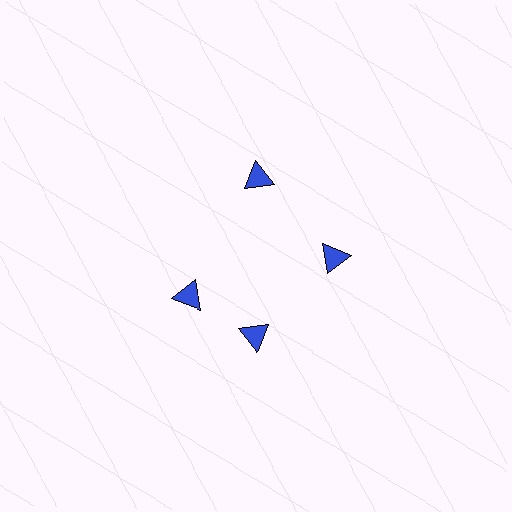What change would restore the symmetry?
The symmetry would be restored by rotating it back into even spacing with its neighbors so that all 4 triangles sit at equal angles and equal distance from the center.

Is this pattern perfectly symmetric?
No. The 4 blue triangles are arranged in a ring, but one element near the 9 o'clock position is rotated out of alignment along the ring, breaking the 4-fold rotational symmetry.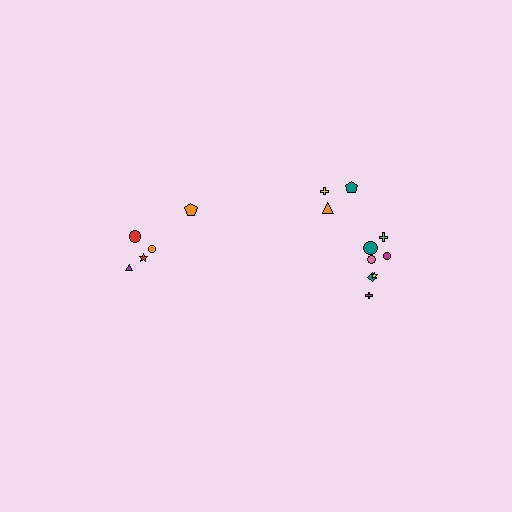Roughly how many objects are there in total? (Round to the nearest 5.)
Roughly 15 objects in total.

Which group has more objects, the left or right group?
The right group.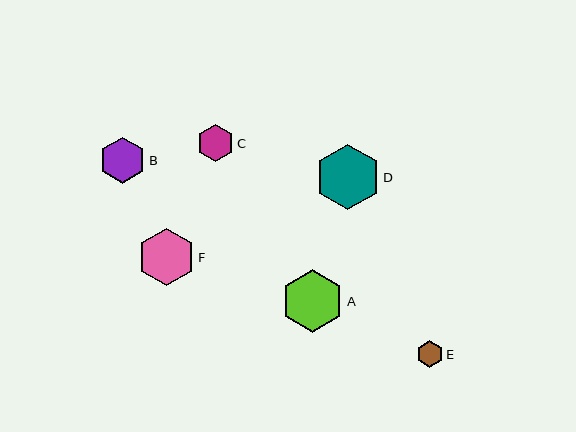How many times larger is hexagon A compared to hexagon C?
Hexagon A is approximately 1.7 times the size of hexagon C.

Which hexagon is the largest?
Hexagon D is the largest with a size of approximately 65 pixels.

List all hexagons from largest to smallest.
From largest to smallest: D, A, F, B, C, E.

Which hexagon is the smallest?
Hexagon E is the smallest with a size of approximately 26 pixels.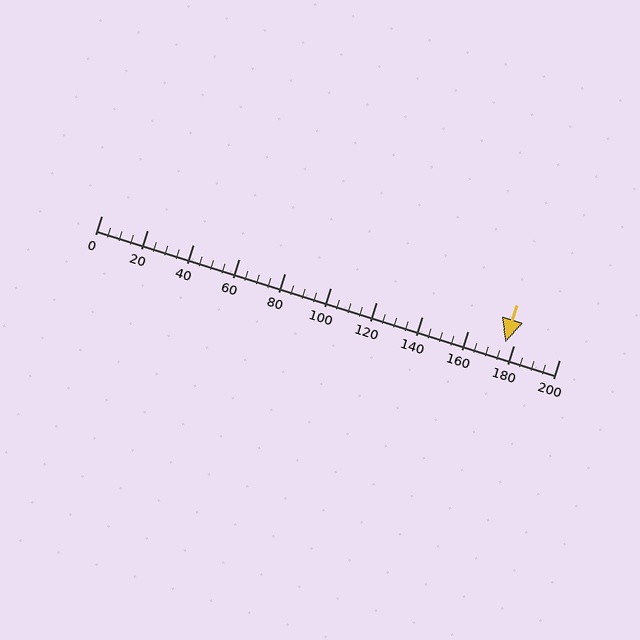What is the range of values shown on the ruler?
The ruler shows values from 0 to 200.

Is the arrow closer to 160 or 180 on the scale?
The arrow is closer to 180.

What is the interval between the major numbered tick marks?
The major tick marks are spaced 20 units apart.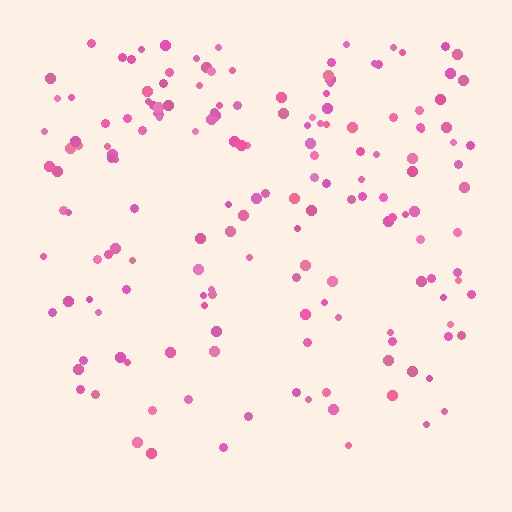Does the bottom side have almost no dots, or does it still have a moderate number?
Still a moderate number, just noticeably fewer than the top.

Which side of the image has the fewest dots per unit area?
The bottom.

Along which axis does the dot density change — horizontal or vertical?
Vertical.